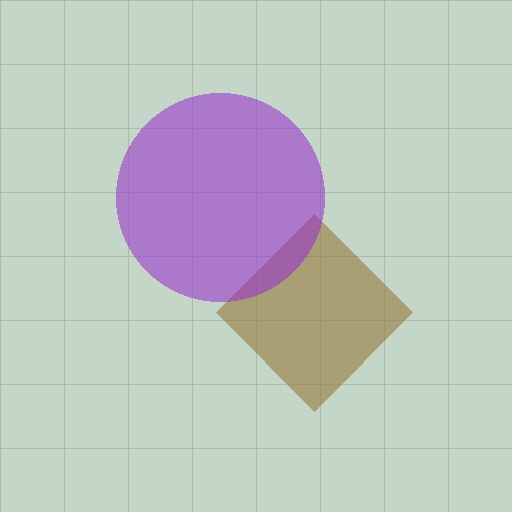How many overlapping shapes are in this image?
There are 2 overlapping shapes in the image.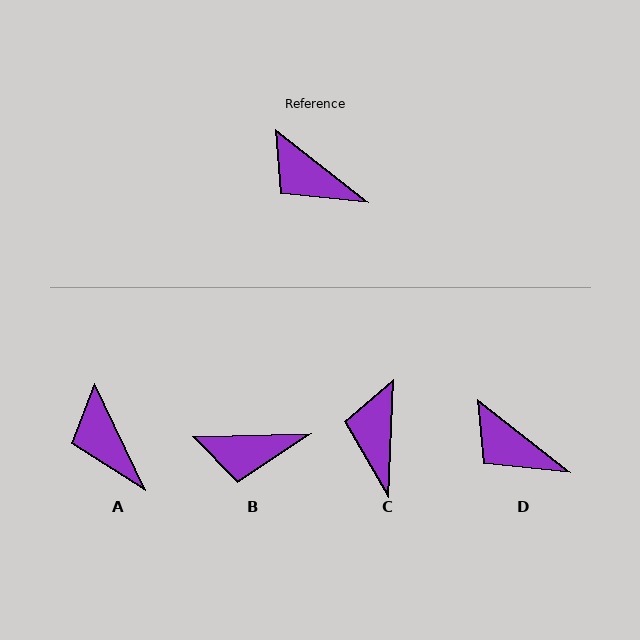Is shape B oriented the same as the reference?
No, it is off by about 39 degrees.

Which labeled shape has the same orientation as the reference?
D.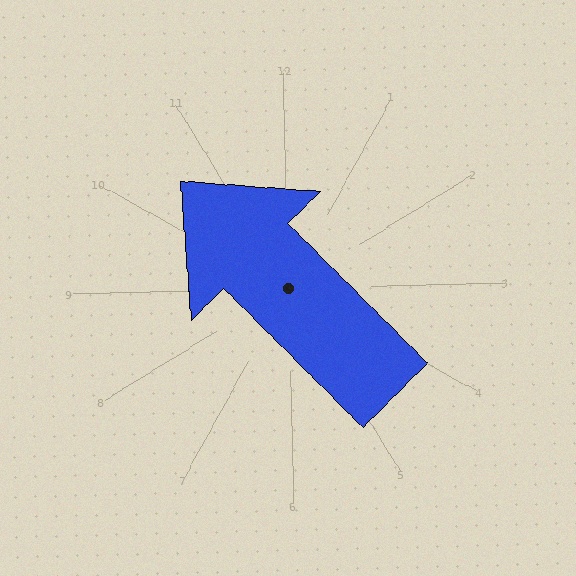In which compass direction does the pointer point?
Northwest.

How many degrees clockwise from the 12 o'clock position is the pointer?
Approximately 316 degrees.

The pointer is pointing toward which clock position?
Roughly 11 o'clock.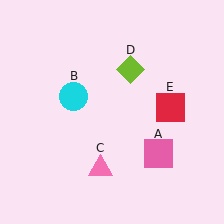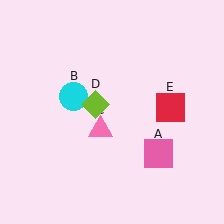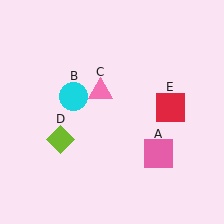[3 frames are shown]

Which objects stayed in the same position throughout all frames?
Pink square (object A) and cyan circle (object B) and red square (object E) remained stationary.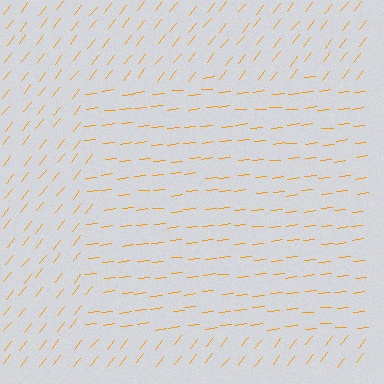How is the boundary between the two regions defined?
The boundary is defined purely by a change in line orientation (approximately 45 degrees difference). All lines are the same color and thickness.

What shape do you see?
I see a rectangle.